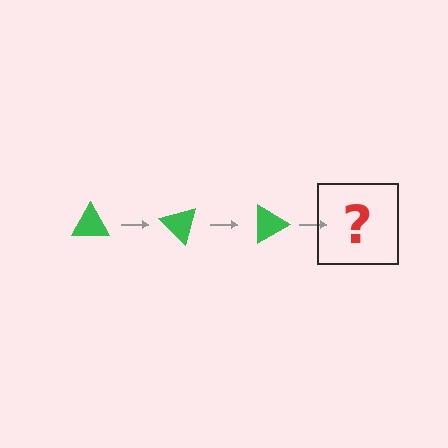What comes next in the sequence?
The next element should be a green triangle rotated 135 degrees.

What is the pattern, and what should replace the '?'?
The pattern is that the triangle rotates 45 degrees each step. The '?' should be a green triangle rotated 135 degrees.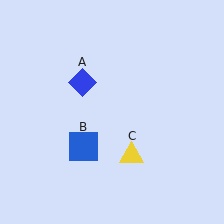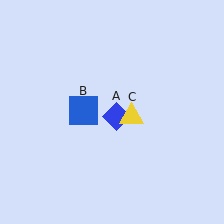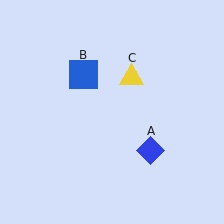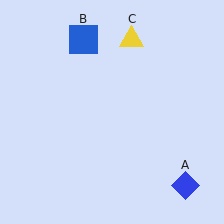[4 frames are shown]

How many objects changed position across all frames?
3 objects changed position: blue diamond (object A), blue square (object B), yellow triangle (object C).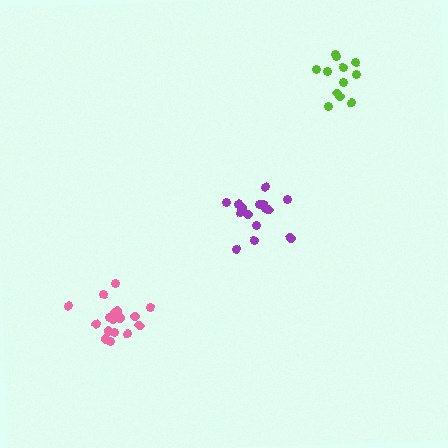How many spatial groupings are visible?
There are 3 spatial groupings.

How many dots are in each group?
Group 1: 15 dots, Group 2: 12 dots, Group 3: 18 dots (45 total).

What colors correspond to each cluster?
The clusters are colored: purple, lime, pink.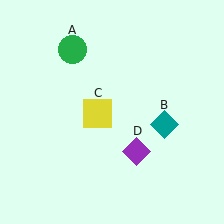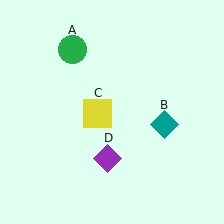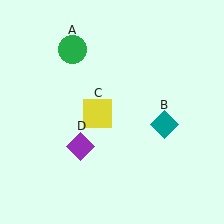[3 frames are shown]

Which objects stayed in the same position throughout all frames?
Green circle (object A) and teal diamond (object B) and yellow square (object C) remained stationary.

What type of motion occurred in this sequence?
The purple diamond (object D) rotated clockwise around the center of the scene.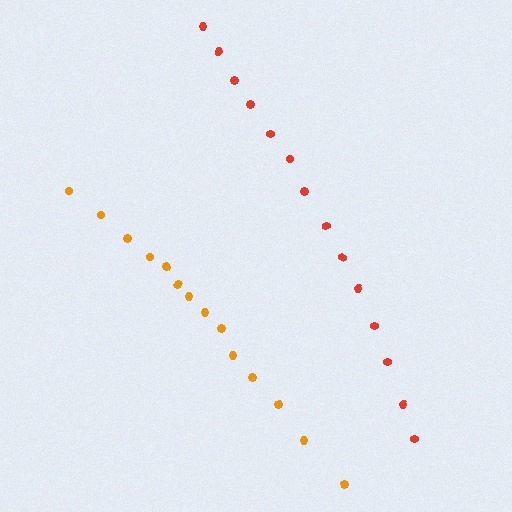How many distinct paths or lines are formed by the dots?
There are 2 distinct paths.